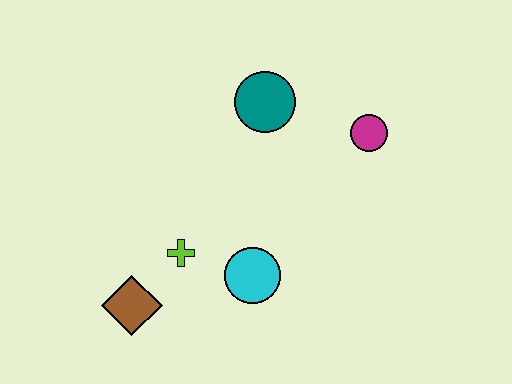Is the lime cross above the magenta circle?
No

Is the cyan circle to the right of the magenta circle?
No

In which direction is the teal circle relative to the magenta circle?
The teal circle is to the left of the magenta circle.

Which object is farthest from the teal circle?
The brown diamond is farthest from the teal circle.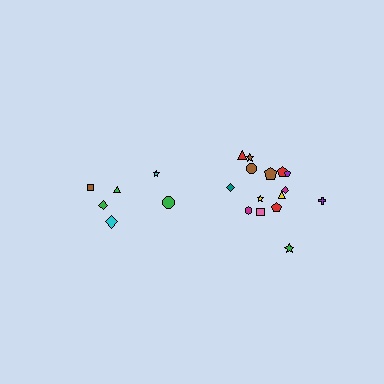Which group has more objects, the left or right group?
The right group.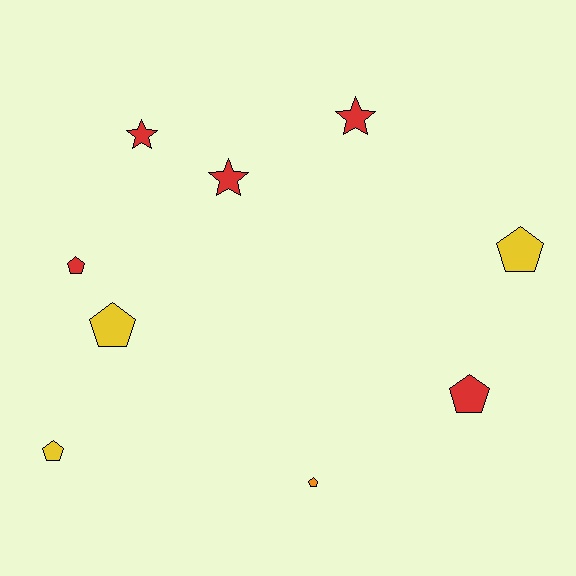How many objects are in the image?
There are 9 objects.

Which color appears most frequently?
Red, with 5 objects.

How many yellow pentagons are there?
There are 3 yellow pentagons.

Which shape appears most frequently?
Pentagon, with 6 objects.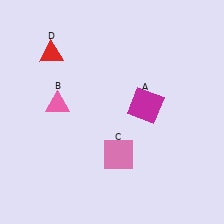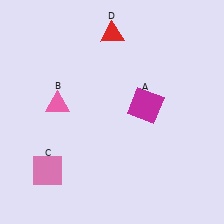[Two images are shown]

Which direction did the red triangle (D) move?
The red triangle (D) moved right.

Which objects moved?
The objects that moved are: the pink square (C), the red triangle (D).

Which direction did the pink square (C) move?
The pink square (C) moved left.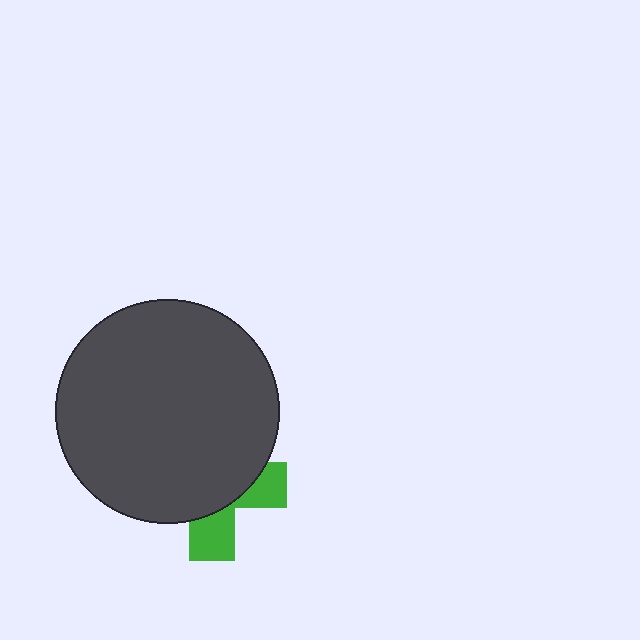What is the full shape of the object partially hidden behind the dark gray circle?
The partially hidden object is a green cross.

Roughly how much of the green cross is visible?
A small part of it is visible (roughly 32%).